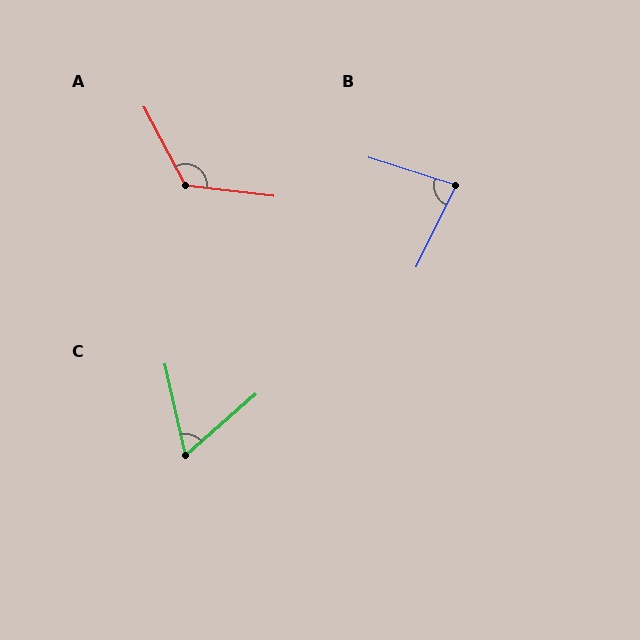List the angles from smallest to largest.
C (62°), B (81°), A (125°).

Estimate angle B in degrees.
Approximately 81 degrees.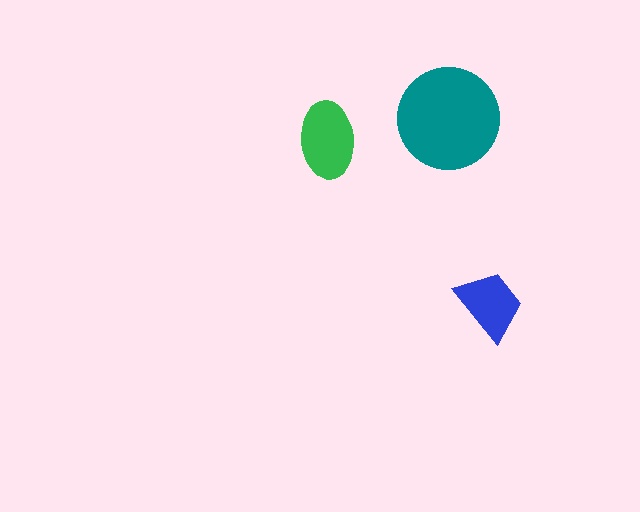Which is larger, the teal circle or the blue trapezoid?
The teal circle.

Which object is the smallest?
The blue trapezoid.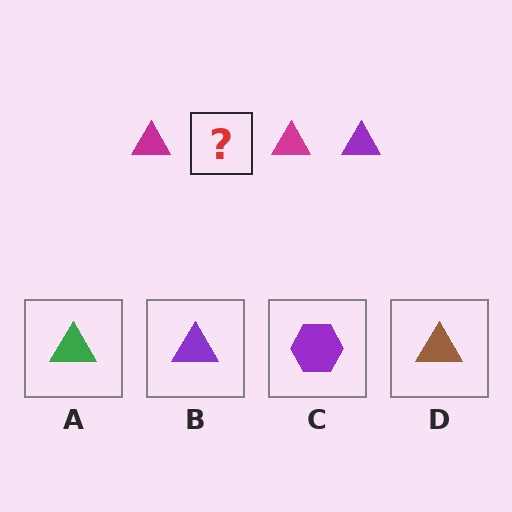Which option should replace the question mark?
Option B.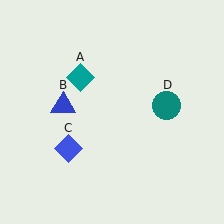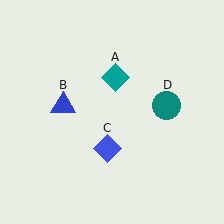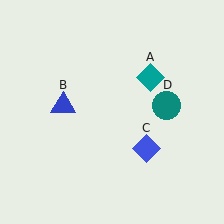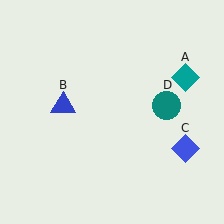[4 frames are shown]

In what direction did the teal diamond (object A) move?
The teal diamond (object A) moved right.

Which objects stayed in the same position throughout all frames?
Blue triangle (object B) and teal circle (object D) remained stationary.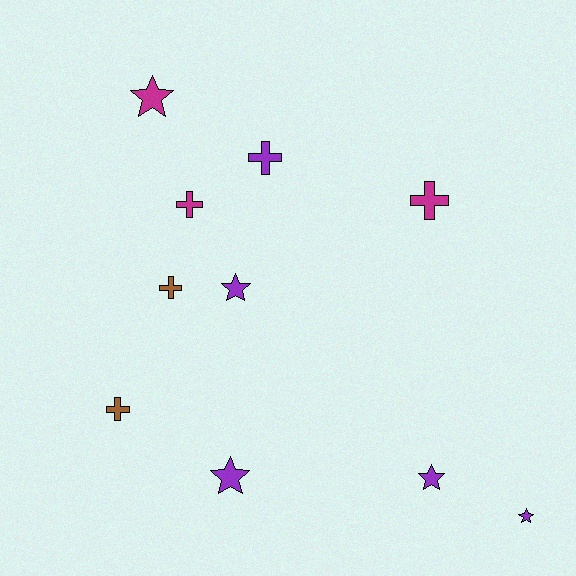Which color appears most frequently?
Purple, with 5 objects.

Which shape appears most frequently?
Cross, with 5 objects.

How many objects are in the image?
There are 10 objects.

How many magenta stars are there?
There is 1 magenta star.